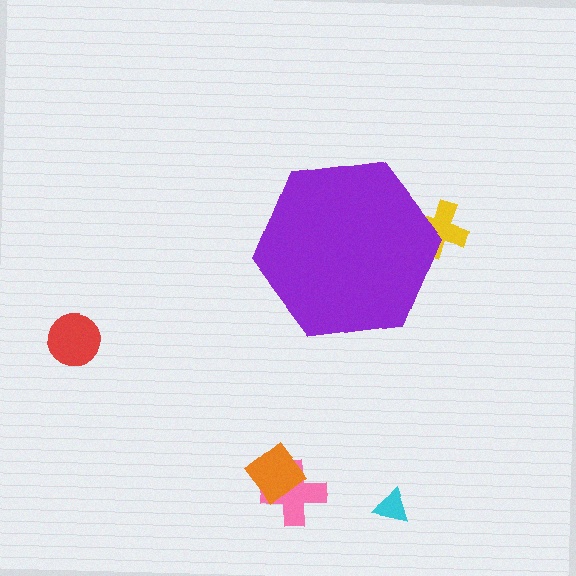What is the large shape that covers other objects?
A purple hexagon.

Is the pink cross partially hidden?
No, the pink cross is fully visible.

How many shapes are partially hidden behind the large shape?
1 shape is partially hidden.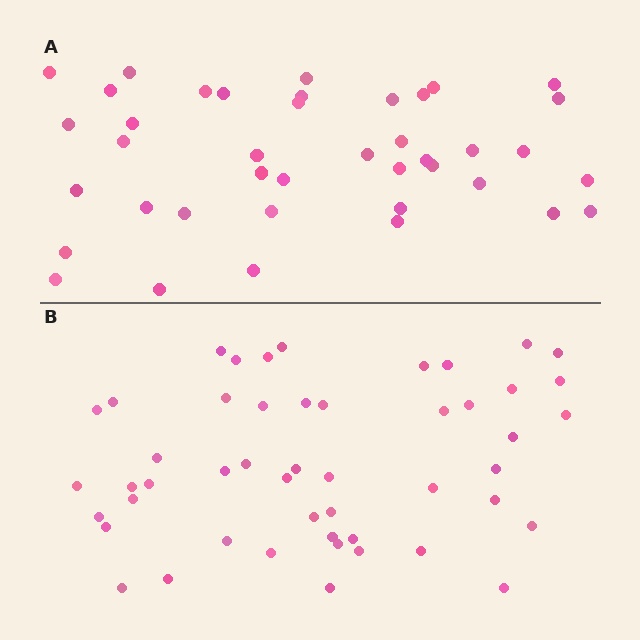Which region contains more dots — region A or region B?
Region B (the bottom region) has more dots.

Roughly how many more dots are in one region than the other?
Region B has roughly 8 or so more dots than region A.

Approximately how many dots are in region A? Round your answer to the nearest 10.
About 40 dots.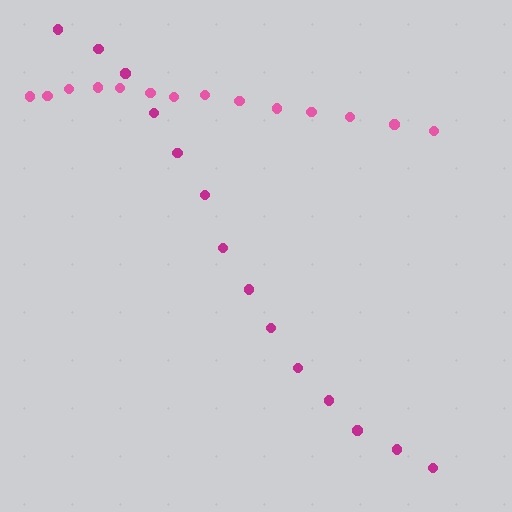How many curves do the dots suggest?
There are 2 distinct paths.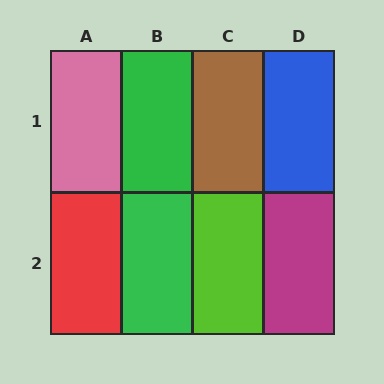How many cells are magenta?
1 cell is magenta.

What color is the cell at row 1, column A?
Pink.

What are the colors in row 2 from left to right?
Red, green, lime, magenta.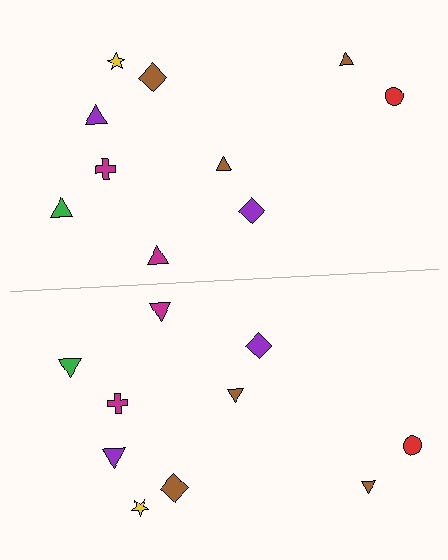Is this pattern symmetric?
Yes, this pattern has bilateral (reflection) symmetry.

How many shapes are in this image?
There are 20 shapes in this image.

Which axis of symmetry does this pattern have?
The pattern has a horizontal axis of symmetry running through the center of the image.